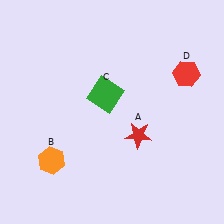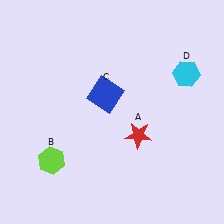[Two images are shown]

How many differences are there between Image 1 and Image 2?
There are 3 differences between the two images.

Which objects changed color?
B changed from orange to lime. C changed from green to blue. D changed from red to cyan.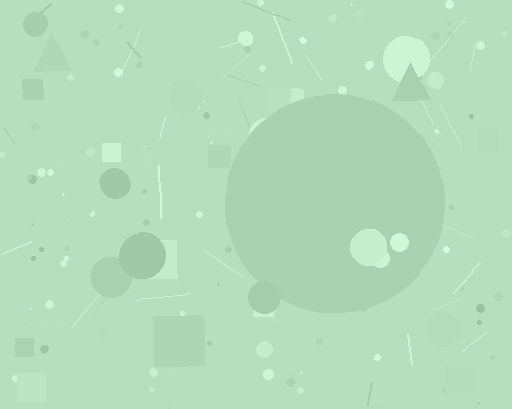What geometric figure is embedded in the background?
A circle is embedded in the background.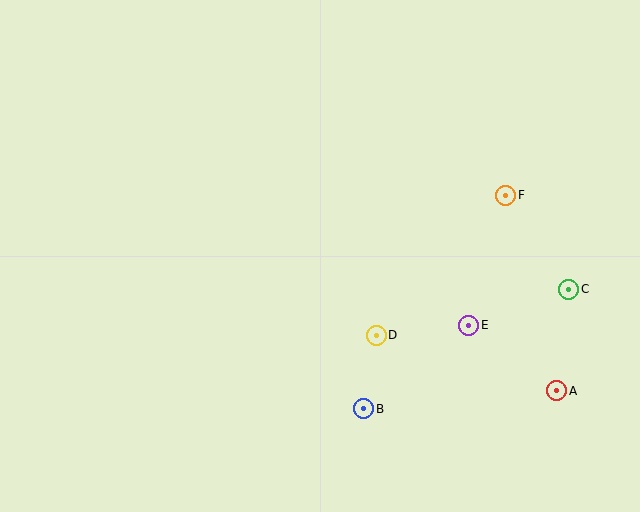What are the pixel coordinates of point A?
Point A is at (557, 391).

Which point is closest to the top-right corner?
Point F is closest to the top-right corner.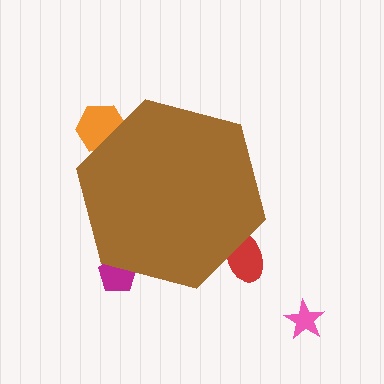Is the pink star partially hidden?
No, the pink star is fully visible.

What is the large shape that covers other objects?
A brown hexagon.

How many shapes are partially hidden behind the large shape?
3 shapes are partially hidden.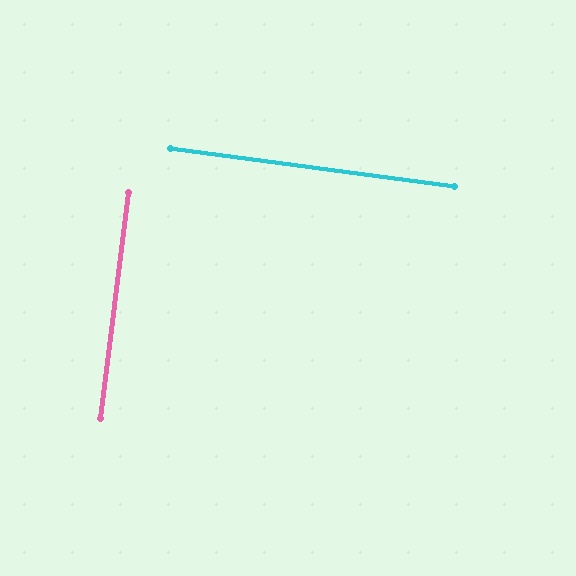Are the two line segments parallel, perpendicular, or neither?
Perpendicular — they meet at approximately 89°.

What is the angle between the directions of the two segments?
Approximately 89 degrees.